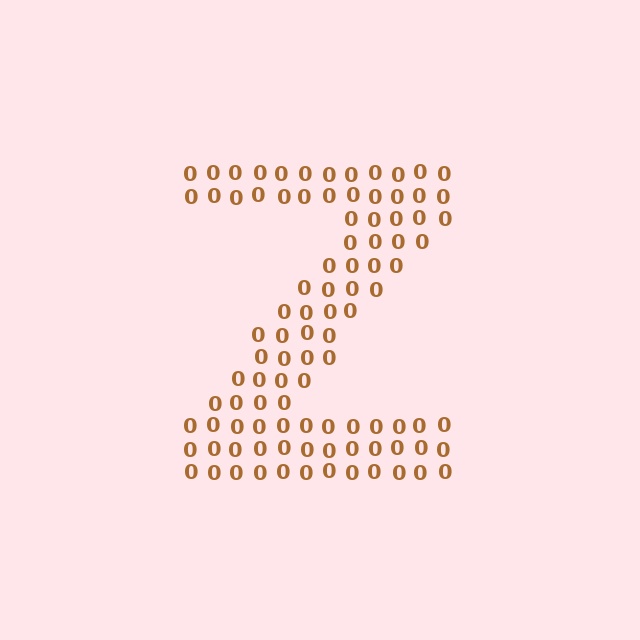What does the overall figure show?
The overall figure shows the letter Z.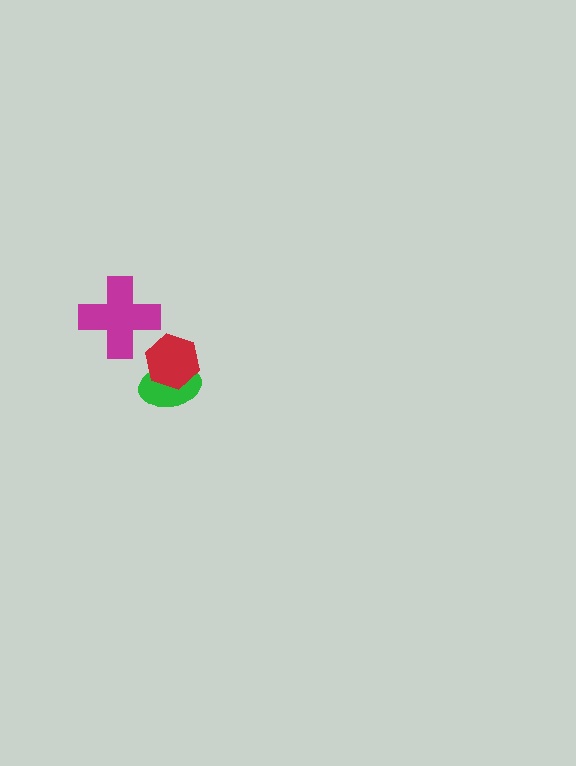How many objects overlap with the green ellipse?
1 object overlaps with the green ellipse.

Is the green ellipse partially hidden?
Yes, it is partially covered by another shape.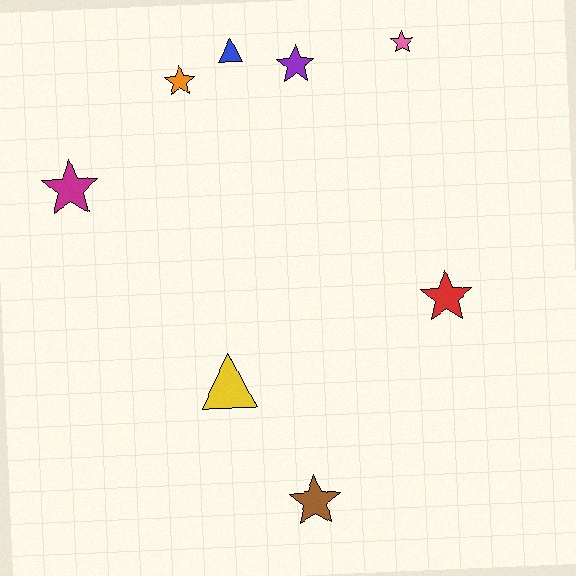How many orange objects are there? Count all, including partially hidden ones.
There is 1 orange object.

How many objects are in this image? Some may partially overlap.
There are 8 objects.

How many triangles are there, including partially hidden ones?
There are 2 triangles.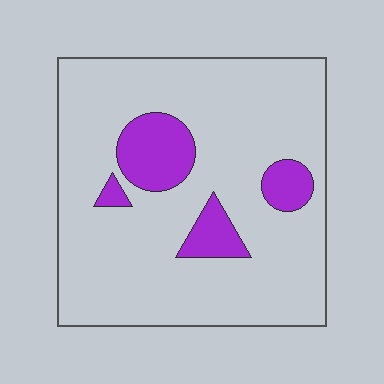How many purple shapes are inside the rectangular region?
4.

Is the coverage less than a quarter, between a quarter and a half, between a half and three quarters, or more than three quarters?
Less than a quarter.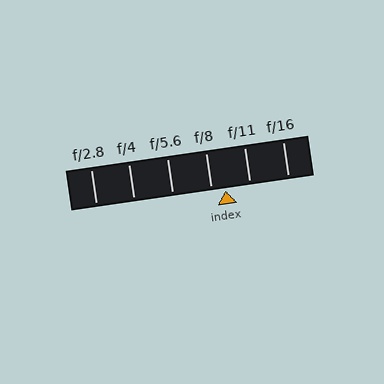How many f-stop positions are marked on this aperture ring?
There are 6 f-stop positions marked.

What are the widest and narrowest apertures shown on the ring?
The widest aperture shown is f/2.8 and the narrowest is f/16.